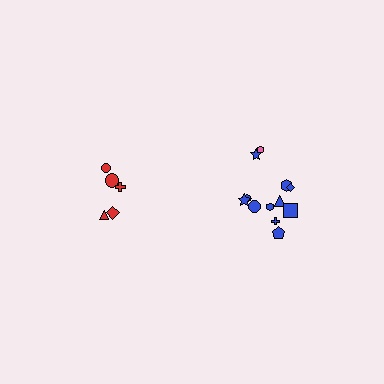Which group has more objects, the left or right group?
The right group.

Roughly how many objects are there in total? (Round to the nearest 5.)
Roughly 15 objects in total.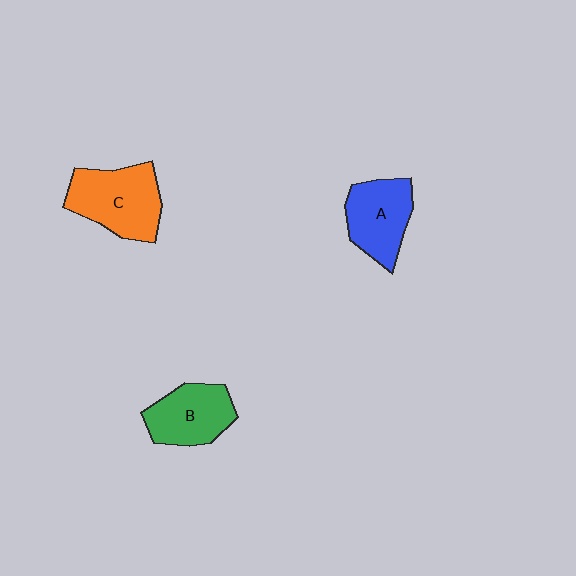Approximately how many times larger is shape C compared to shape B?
Approximately 1.3 times.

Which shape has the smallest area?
Shape B (green).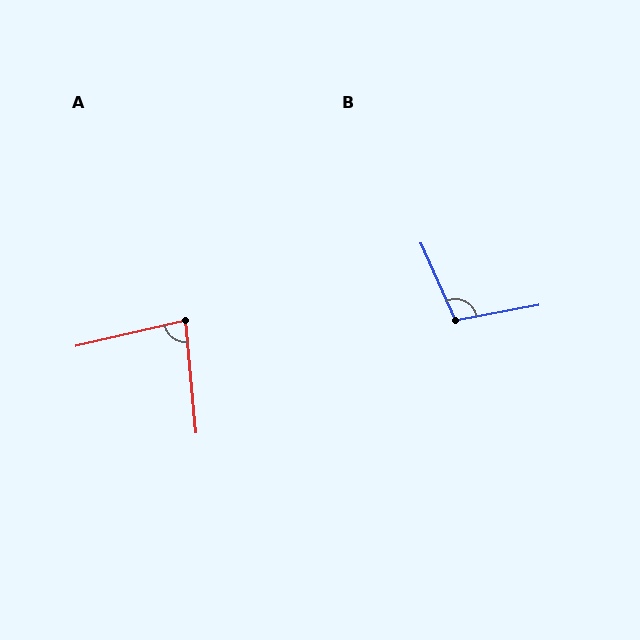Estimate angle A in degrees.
Approximately 82 degrees.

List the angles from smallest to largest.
A (82°), B (103°).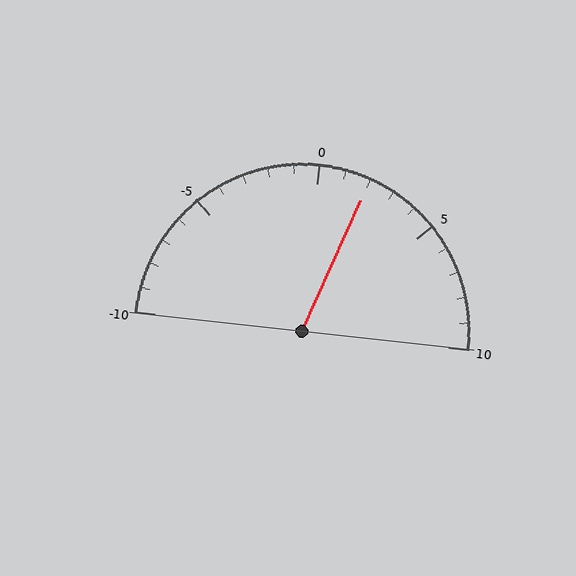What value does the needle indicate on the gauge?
The needle indicates approximately 2.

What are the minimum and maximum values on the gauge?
The gauge ranges from -10 to 10.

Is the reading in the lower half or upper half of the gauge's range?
The reading is in the upper half of the range (-10 to 10).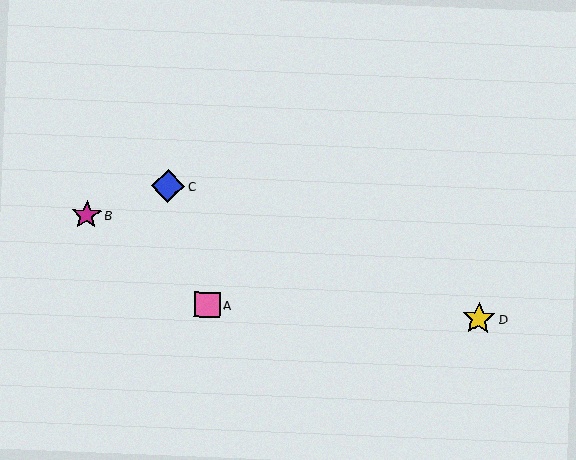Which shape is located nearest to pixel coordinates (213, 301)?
The pink square (labeled A) at (208, 305) is nearest to that location.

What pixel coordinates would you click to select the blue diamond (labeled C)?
Click at (168, 186) to select the blue diamond C.